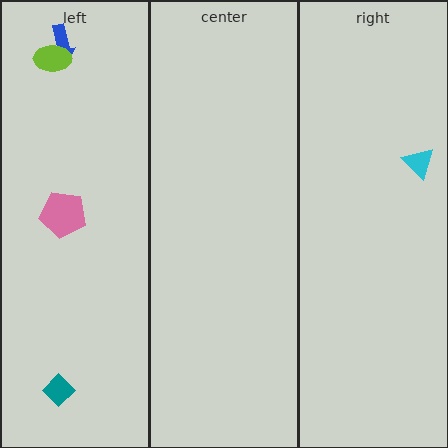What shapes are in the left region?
The teal diamond, the blue arrow, the pink pentagon, the lime ellipse.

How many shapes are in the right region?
1.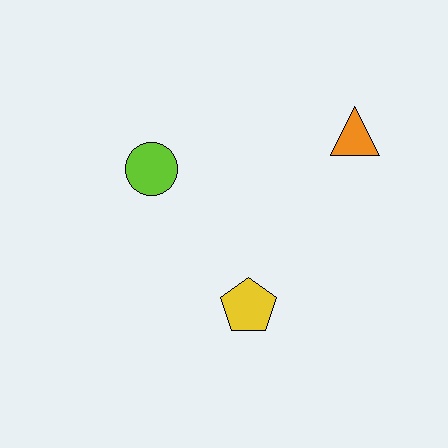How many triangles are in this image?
There is 1 triangle.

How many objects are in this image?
There are 3 objects.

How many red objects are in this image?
There are no red objects.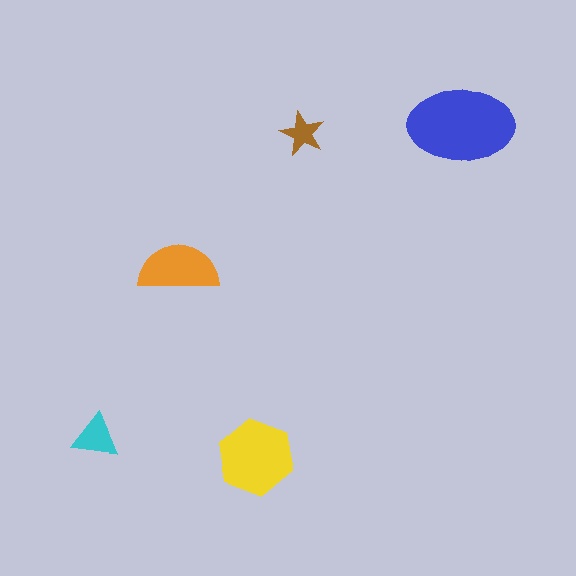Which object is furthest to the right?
The blue ellipse is rightmost.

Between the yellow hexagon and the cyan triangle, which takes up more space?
The yellow hexagon.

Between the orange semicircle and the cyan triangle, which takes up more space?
The orange semicircle.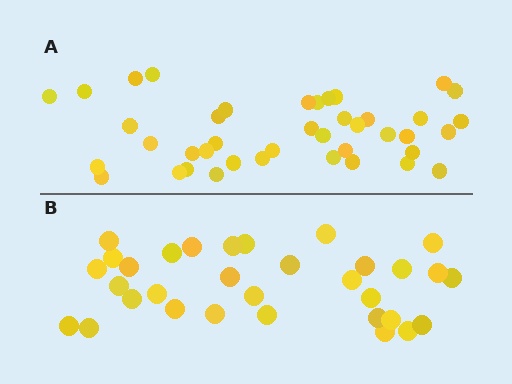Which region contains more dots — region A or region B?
Region A (the top region) has more dots.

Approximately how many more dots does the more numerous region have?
Region A has roughly 8 or so more dots than region B.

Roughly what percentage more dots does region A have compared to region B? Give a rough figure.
About 30% more.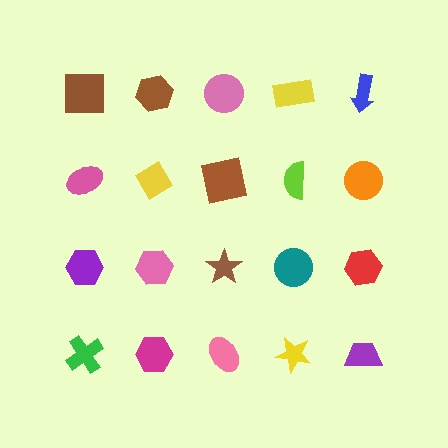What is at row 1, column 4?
A yellow rectangle.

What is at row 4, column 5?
A purple trapezoid.